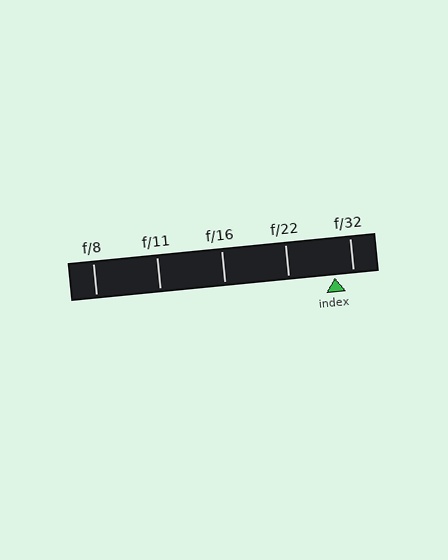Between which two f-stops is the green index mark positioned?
The index mark is between f/22 and f/32.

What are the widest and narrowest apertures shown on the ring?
The widest aperture shown is f/8 and the narrowest is f/32.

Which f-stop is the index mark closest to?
The index mark is closest to f/32.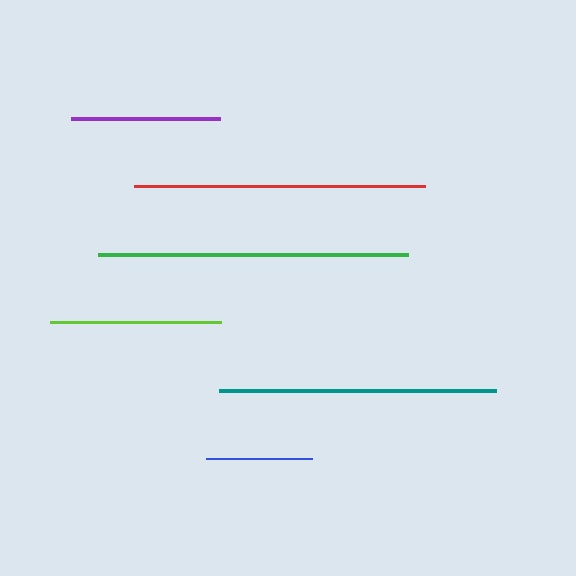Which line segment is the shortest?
The blue line is the shortest at approximately 106 pixels.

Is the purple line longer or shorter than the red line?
The red line is longer than the purple line.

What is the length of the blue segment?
The blue segment is approximately 106 pixels long.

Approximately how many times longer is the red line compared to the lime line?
The red line is approximately 1.7 times the length of the lime line.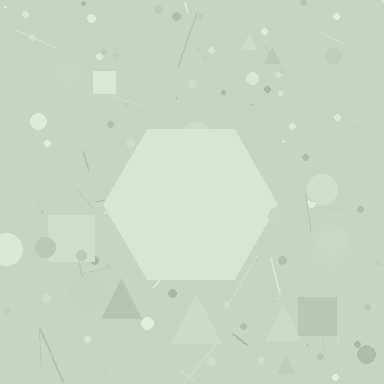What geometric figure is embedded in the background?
A hexagon is embedded in the background.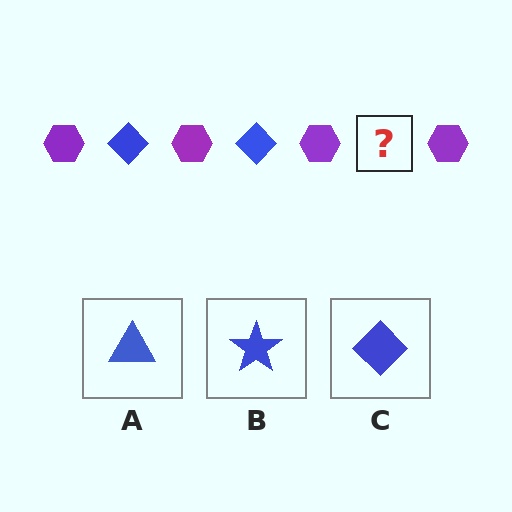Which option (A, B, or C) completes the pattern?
C.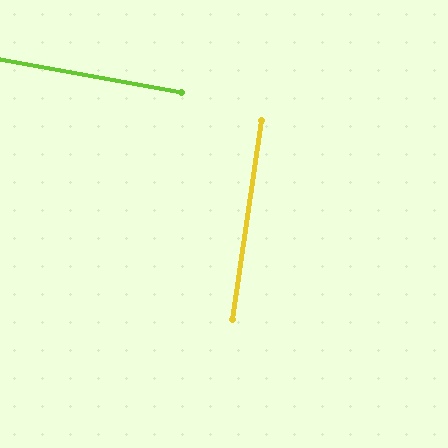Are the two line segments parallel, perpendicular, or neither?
Perpendicular — they meet at approximately 88°.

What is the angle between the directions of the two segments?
Approximately 88 degrees.